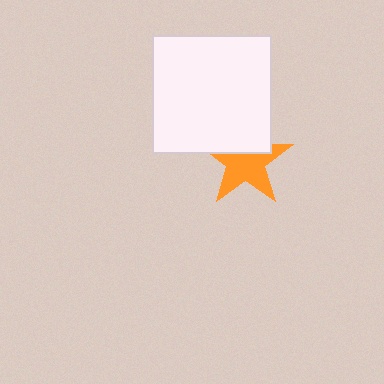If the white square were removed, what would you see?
You would see the complete orange star.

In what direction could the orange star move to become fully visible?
The orange star could move down. That would shift it out from behind the white square entirely.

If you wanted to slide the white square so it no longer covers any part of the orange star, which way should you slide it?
Slide it up — that is the most direct way to separate the two shapes.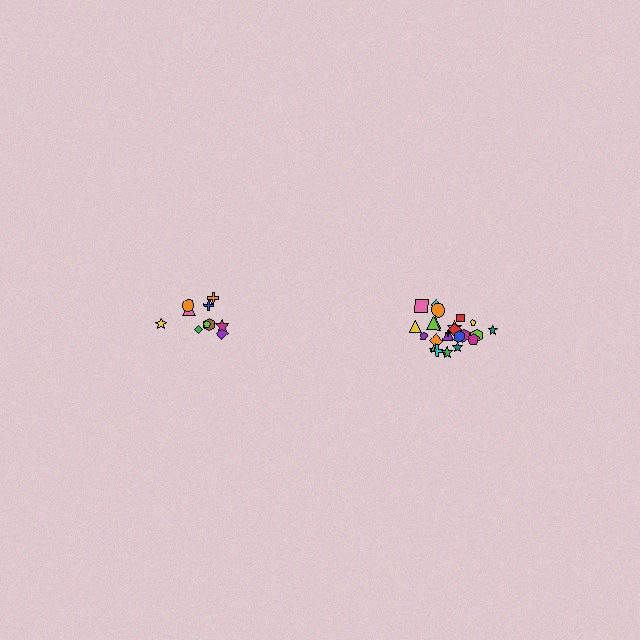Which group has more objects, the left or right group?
The right group.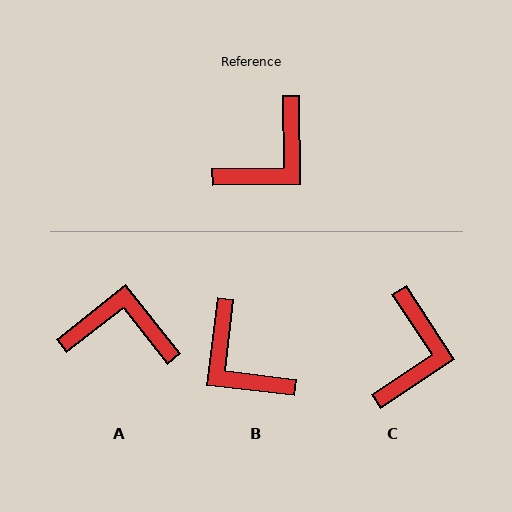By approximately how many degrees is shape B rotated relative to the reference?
Approximately 98 degrees clockwise.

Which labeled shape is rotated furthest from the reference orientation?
A, about 128 degrees away.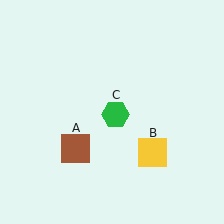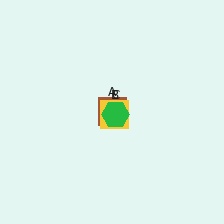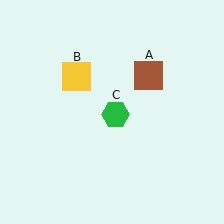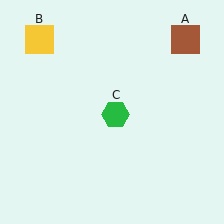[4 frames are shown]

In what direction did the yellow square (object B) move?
The yellow square (object B) moved up and to the left.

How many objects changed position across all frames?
2 objects changed position: brown square (object A), yellow square (object B).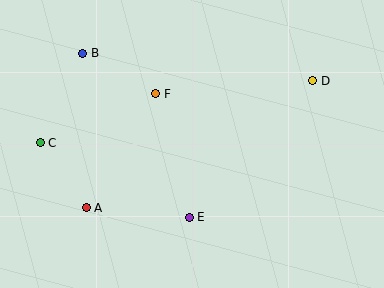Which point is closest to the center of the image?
Point F at (156, 94) is closest to the center.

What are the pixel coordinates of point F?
Point F is at (156, 94).